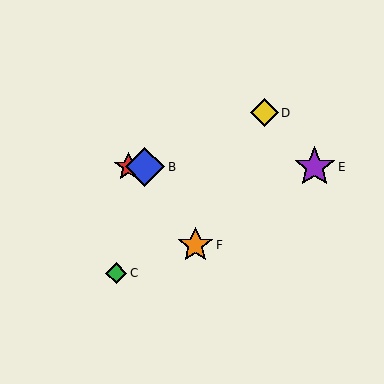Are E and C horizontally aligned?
No, E is at y≈167 and C is at y≈273.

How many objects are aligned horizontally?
3 objects (A, B, E) are aligned horizontally.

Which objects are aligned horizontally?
Objects A, B, E are aligned horizontally.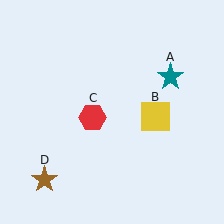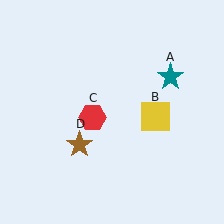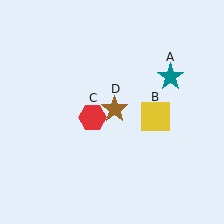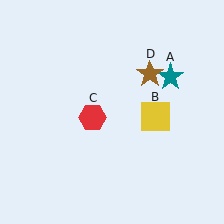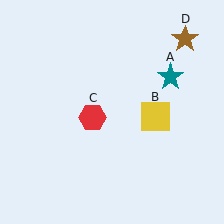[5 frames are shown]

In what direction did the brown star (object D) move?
The brown star (object D) moved up and to the right.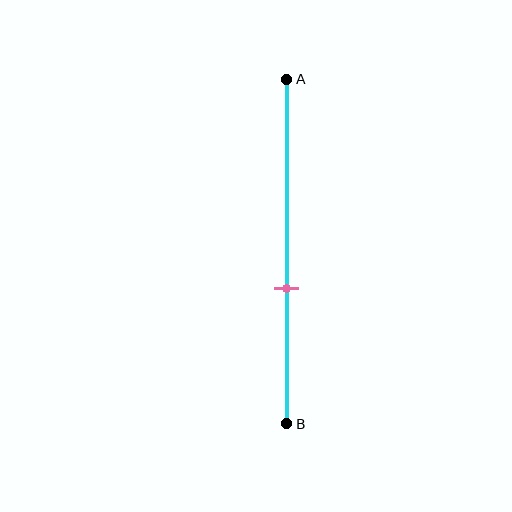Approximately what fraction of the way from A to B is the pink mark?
The pink mark is approximately 60% of the way from A to B.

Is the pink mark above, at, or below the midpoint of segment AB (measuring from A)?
The pink mark is below the midpoint of segment AB.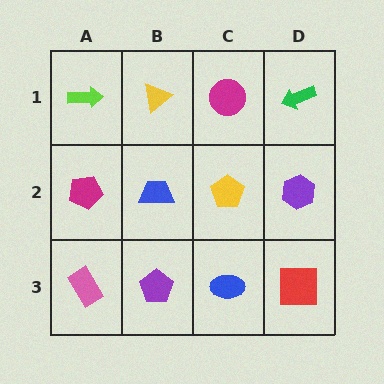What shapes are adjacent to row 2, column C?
A magenta circle (row 1, column C), a blue ellipse (row 3, column C), a blue trapezoid (row 2, column B), a purple hexagon (row 2, column D).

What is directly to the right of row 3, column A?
A purple pentagon.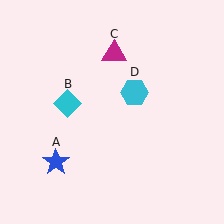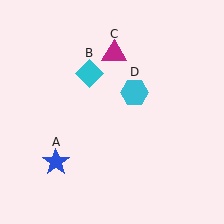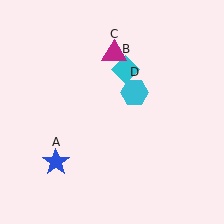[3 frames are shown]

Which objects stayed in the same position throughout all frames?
Blue star (object A) and magenta triangle (object C) and cyan hexagon (object D) remained stationary.